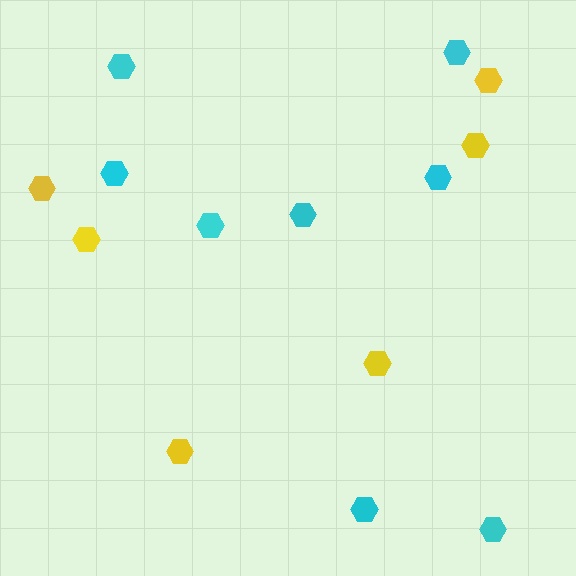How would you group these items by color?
There are 2 groups: one group of yellow hexagons (6) and one group of cyan hexagons (8).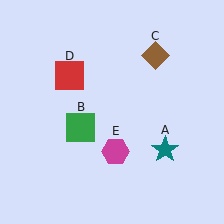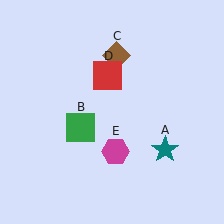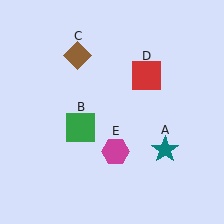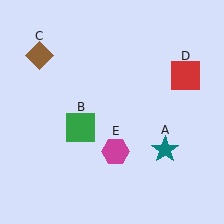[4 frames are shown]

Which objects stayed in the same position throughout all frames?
Teal star (object A) and green square (object B) and magenta hexagon (object E) remained stationary.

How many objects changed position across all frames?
2 objects changed position: brown diamond (object C), red square (object D).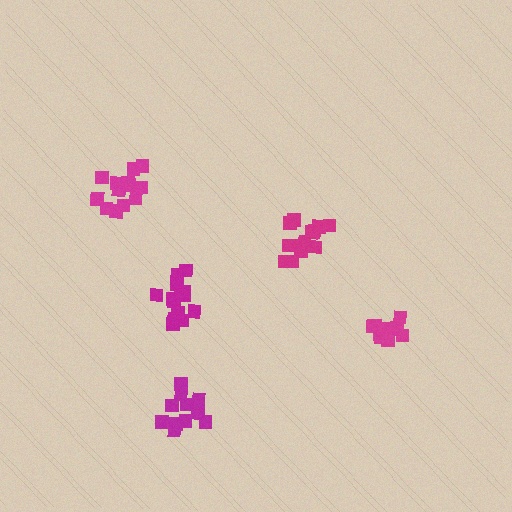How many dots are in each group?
Group 1: 13 dots, Group 2: 11 dots, Group 3: 14 dots, Group 4: 11 dots, Group 5: 13 dots (62 total).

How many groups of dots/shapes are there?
There are 5 groups.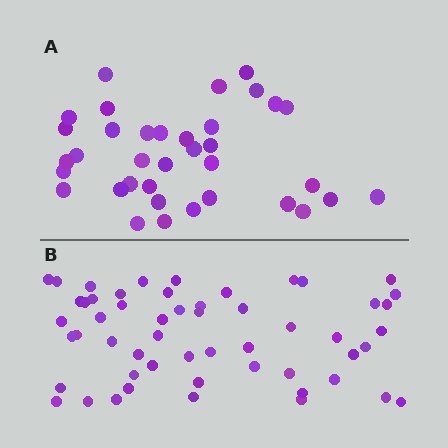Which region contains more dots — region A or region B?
Region B (the bottom region) has more dots.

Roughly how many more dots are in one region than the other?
Region B has approximately 20 more dots than region A.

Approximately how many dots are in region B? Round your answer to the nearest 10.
About 50 dots. (The exact count is 54, which rounds to 50.)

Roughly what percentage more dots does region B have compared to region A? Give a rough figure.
About 50% more.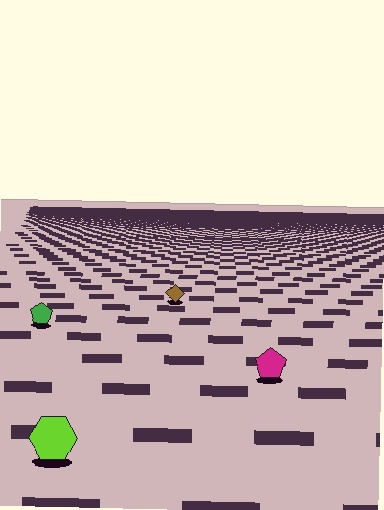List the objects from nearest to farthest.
From nearest to farthest: the lime hexagon, the magenta pentagon, the green pentagon, the brown diamond.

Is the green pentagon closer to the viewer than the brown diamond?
Yes. The green pentagon is closer — you can tell from the texture gradient: the ground texture is coarser near it.